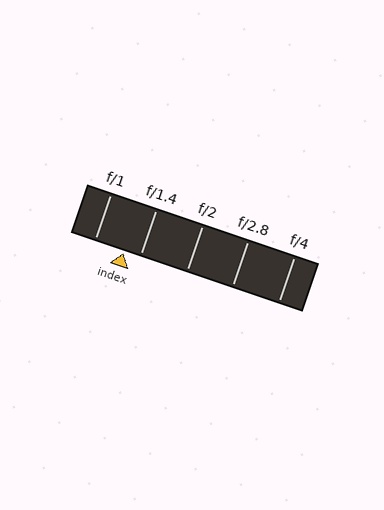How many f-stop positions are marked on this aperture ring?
There are 5 f-stop positions marked.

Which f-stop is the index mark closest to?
The index mark is closest to f/1.4.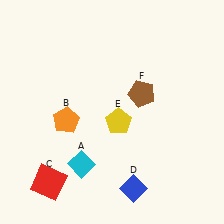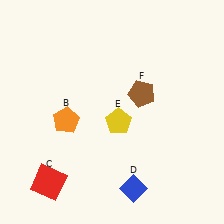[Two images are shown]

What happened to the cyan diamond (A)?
The cyan diamond (A) was removed in Image 2. It was in the bottom-left area of Image 1.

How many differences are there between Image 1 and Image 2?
There is 1 difference between the two images.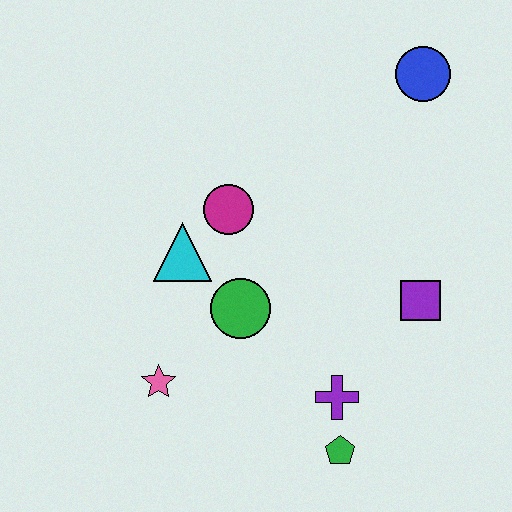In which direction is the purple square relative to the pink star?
The purple square is to the right of the pink star.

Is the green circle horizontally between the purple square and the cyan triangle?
Yes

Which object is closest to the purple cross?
The green pentagon is closest to the purple cross.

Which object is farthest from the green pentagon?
The blue circle is farthest from the green pentagon.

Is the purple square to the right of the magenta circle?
Yes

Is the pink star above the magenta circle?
No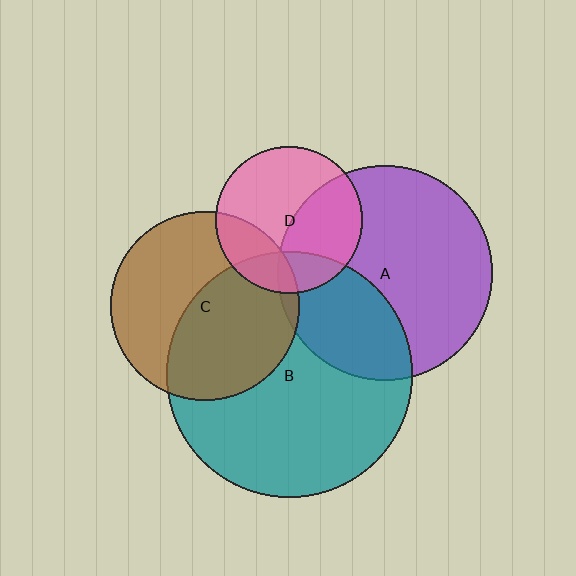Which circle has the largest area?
Circle B (teal).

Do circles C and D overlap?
Yes.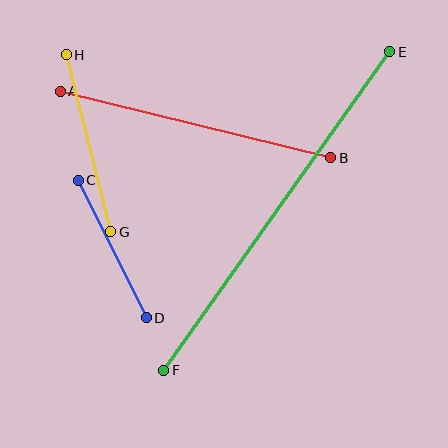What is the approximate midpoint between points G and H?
The midpoint is at approximately (89, 143) pixels.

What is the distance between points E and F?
The distance is approximately 390 pixels.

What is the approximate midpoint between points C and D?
The midpoint is at approximately (112, 249) pixels.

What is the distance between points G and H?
The distance is approximately 182 pixels.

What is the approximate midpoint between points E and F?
The midpoint is at approximately (277, 211) pixels.